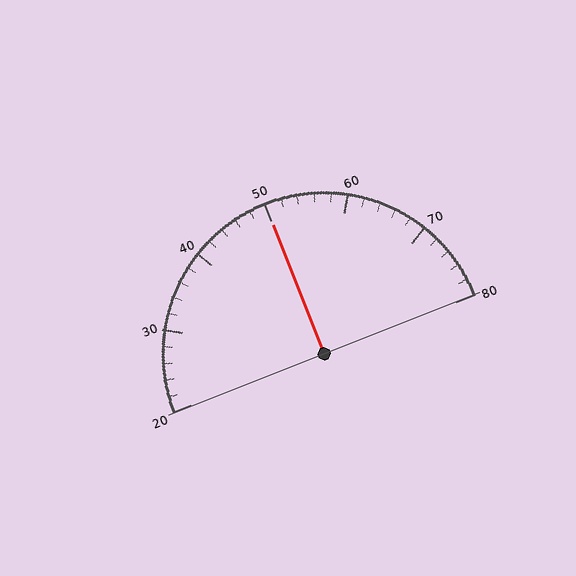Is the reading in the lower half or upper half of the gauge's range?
The reading is in the upper half of the range (20 to 80).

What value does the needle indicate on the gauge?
The needle indicates approximately 50.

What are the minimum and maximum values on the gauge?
The gauge ranges from 20 to 80.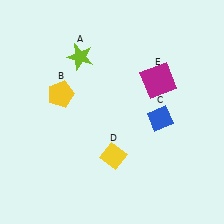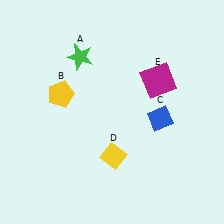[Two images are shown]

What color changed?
The star (A) changed from lime in Image 1 to green in Image 2.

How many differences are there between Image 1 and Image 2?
There is 1 difference between the two images.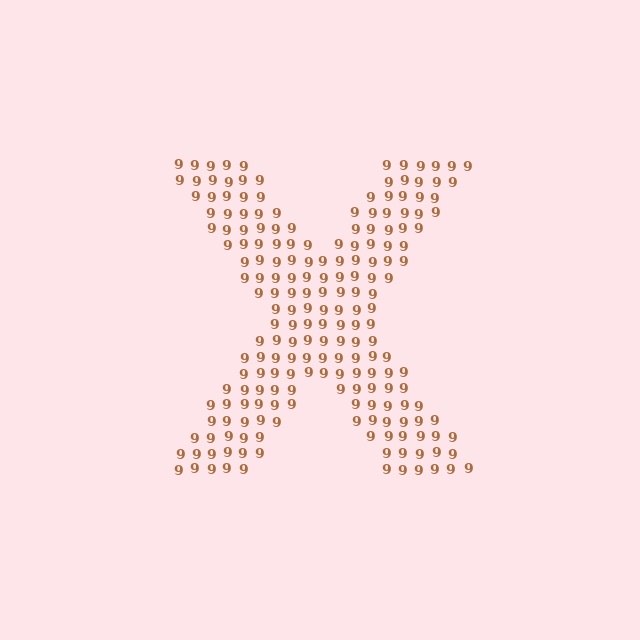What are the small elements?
The small elements are digit 9's.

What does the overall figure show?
The overall figure shows the letter X.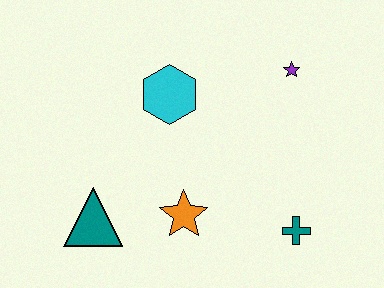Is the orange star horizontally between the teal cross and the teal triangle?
Yes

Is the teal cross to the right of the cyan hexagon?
Yes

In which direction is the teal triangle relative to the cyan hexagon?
The teal triangle is below the cyan hexagon.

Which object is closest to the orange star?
The teal triangle is closest to the orange star.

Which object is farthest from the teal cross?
The teal triangle is farthest from the teal cross.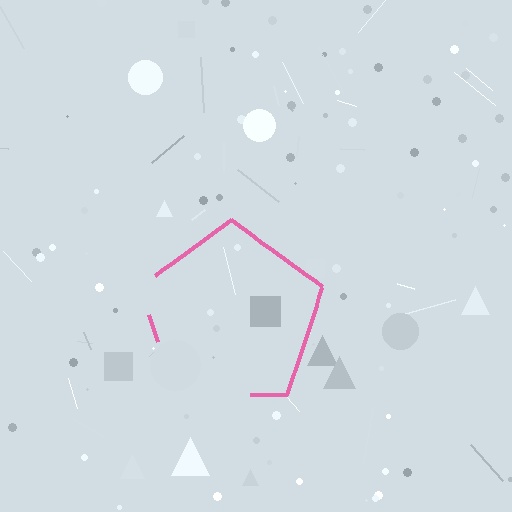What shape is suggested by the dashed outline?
The dashed outline suggests a pentagon.